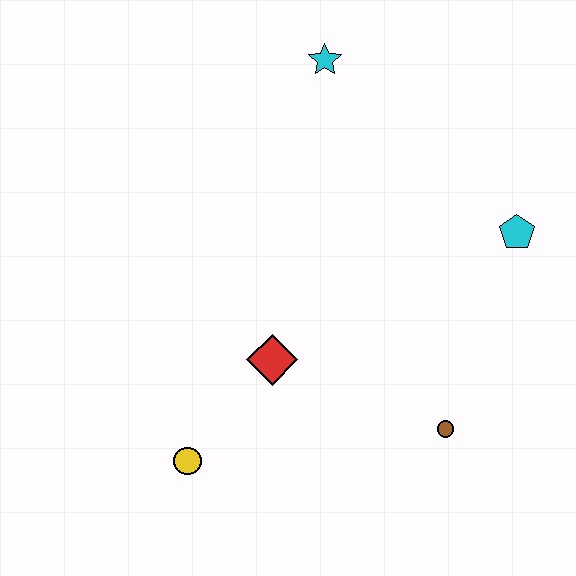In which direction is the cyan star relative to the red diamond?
The cyan star is above the red diamond.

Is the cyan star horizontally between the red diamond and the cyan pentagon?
Yes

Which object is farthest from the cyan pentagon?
The yellow circle is farthest from the cyan pentagon.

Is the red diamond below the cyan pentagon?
Yes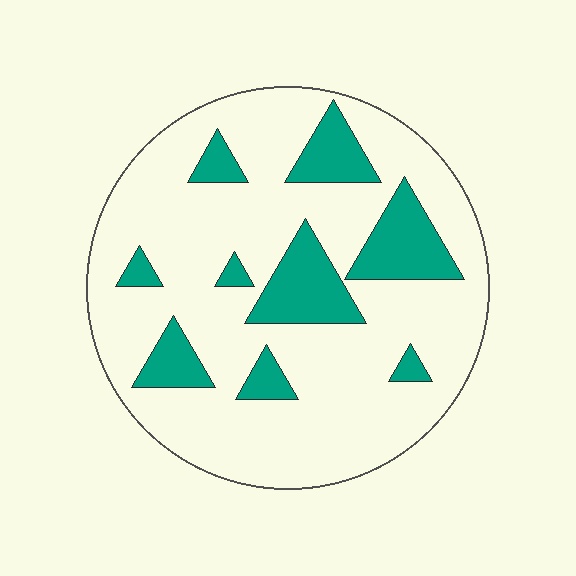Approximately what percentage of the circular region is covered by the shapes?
Approximately 20%.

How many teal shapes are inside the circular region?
9.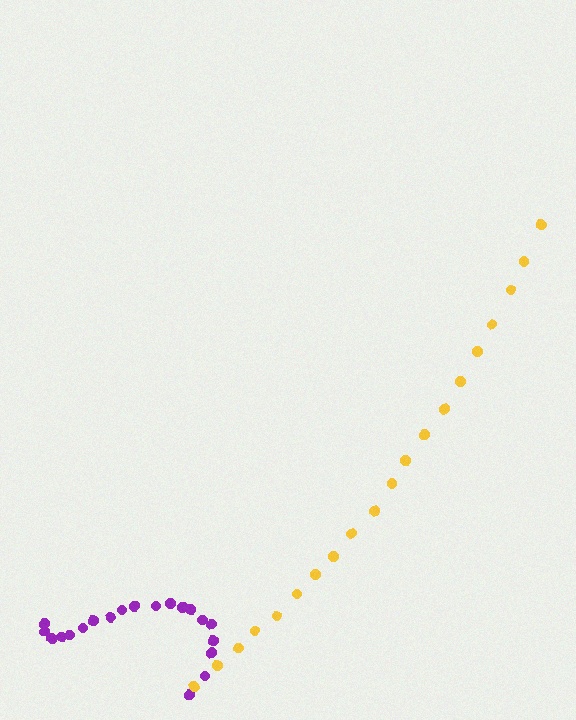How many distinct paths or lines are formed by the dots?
There are 2 distinct paths.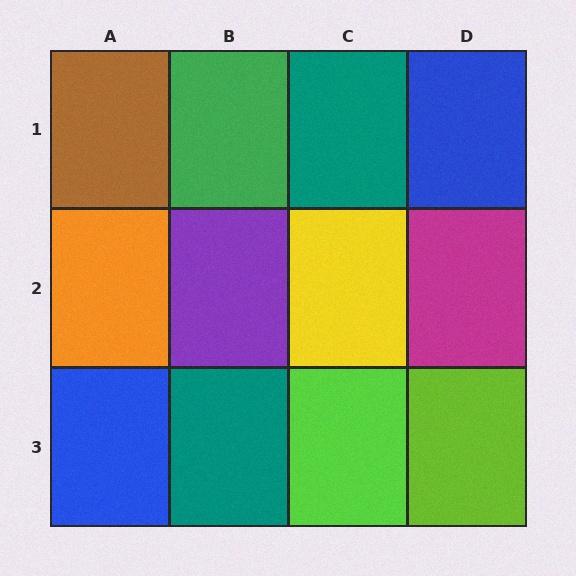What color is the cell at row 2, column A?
Orange.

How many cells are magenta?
1 cell is magenta.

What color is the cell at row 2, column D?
Magenta.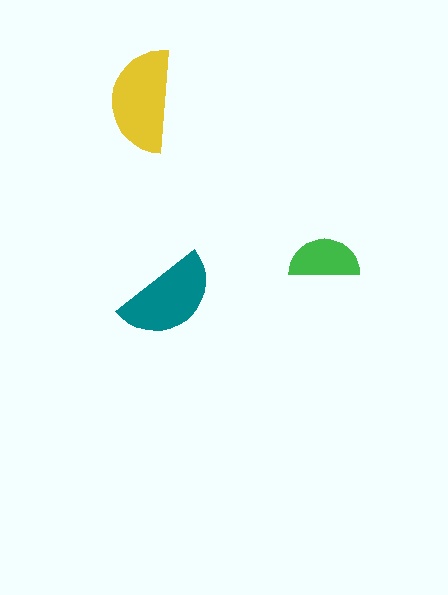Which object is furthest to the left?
The yellow semicircle is leftmost.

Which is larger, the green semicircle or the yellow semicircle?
The yellow one.